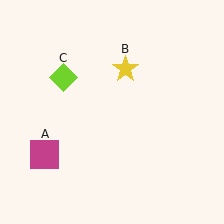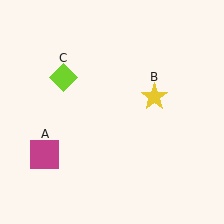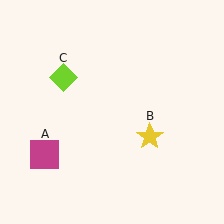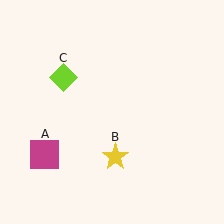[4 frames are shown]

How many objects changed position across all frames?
1 object changed position: yellow star (object B).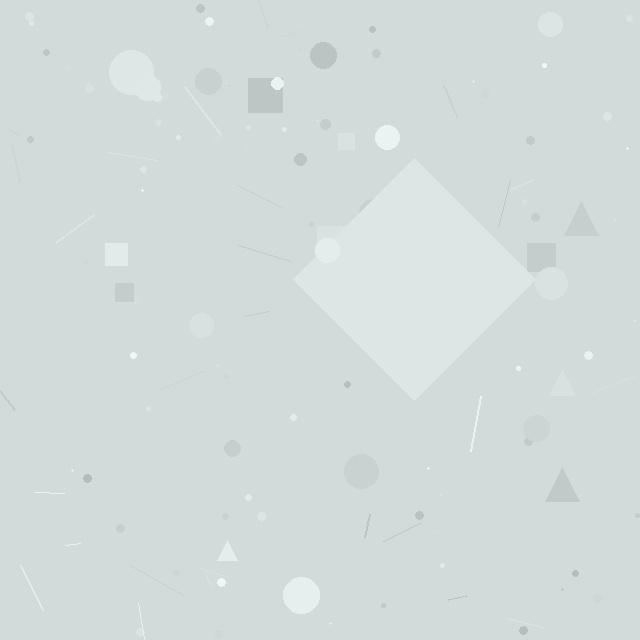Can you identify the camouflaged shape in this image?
The camouflaged shape is a diamond.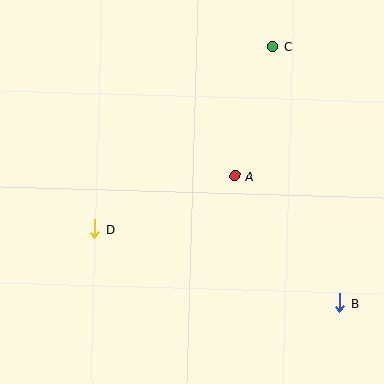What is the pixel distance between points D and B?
The distance between D and B is 256 pixels.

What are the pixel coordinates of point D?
Point D is at (95, 229).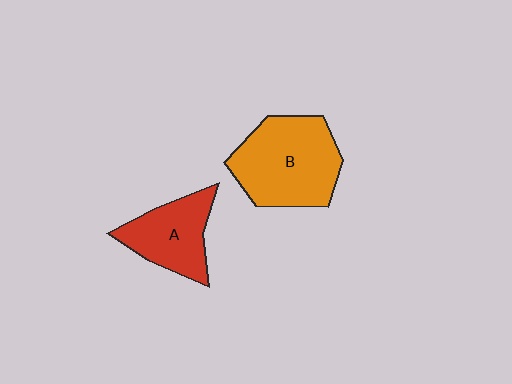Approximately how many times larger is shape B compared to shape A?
Approximately 1.5 times.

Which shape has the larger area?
Shape B (orange).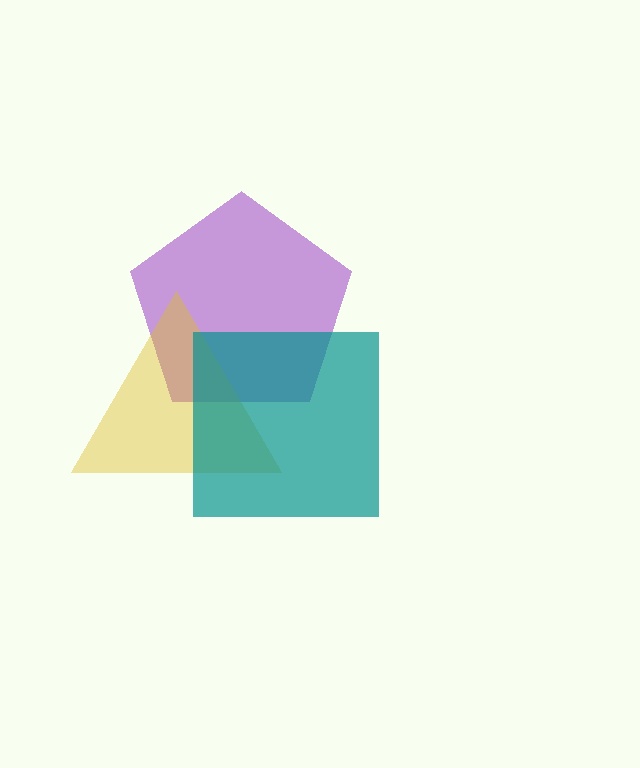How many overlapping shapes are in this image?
There are 3 overlapping shapes in the image.